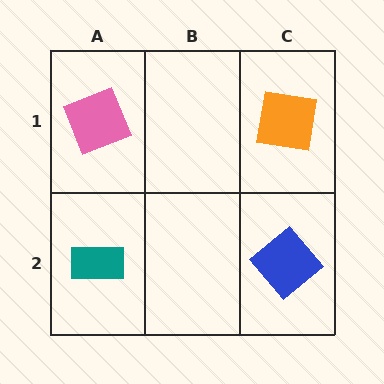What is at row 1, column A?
A pink square.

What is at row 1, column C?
An orange square.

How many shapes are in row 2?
2 shapes.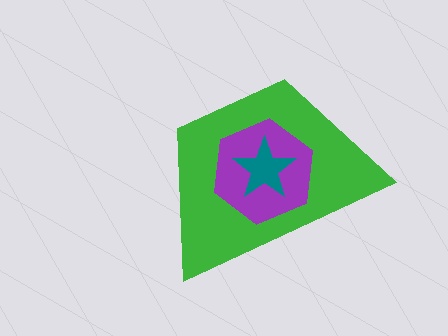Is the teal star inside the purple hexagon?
Yes.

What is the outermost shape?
The green trapezoid.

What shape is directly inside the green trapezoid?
The purple hexagon.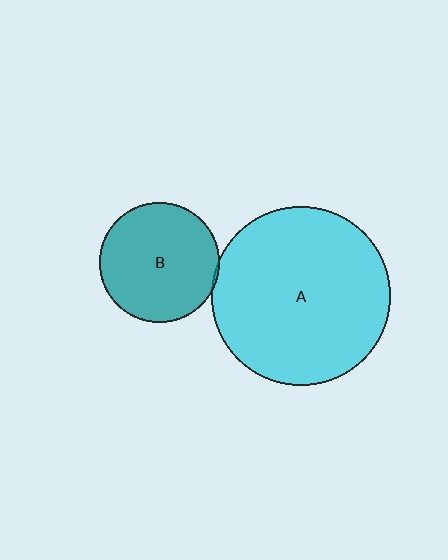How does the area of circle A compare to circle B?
Approximately 2.2 times.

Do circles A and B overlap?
Yes.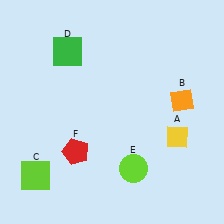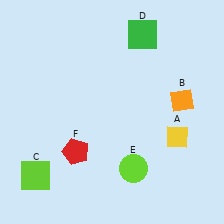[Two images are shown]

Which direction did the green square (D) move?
The green square (D) moved right.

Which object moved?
The green square (D) moved right.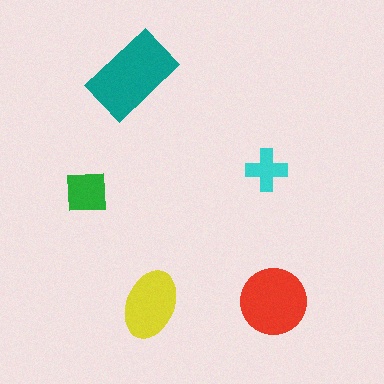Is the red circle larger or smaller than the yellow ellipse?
Larger.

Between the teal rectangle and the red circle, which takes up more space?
The teal rectangle.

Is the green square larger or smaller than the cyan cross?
Larger.